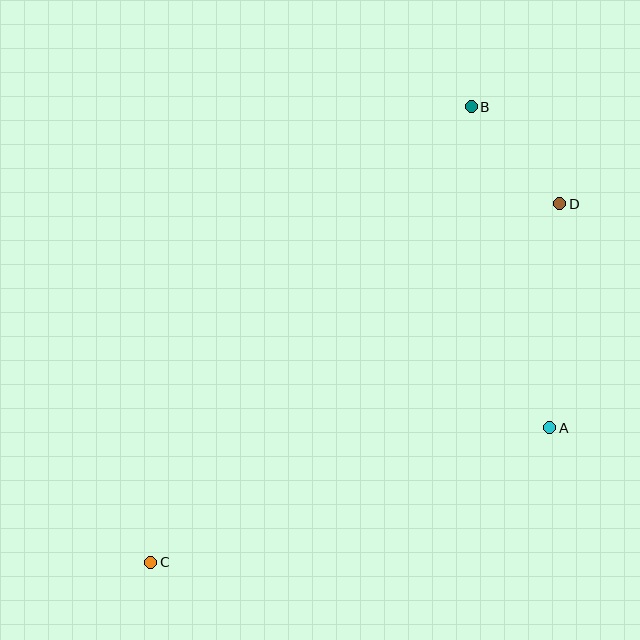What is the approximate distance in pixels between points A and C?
The distance between A and C is approximately 421 pixels.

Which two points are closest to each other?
Points B and D are closest to each other.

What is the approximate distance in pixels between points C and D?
The distance between C and D is approximately 544 pixels.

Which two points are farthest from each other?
Points B and C are farthest from each other.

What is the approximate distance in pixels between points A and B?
The distance between A and B is approximately 331 pixels.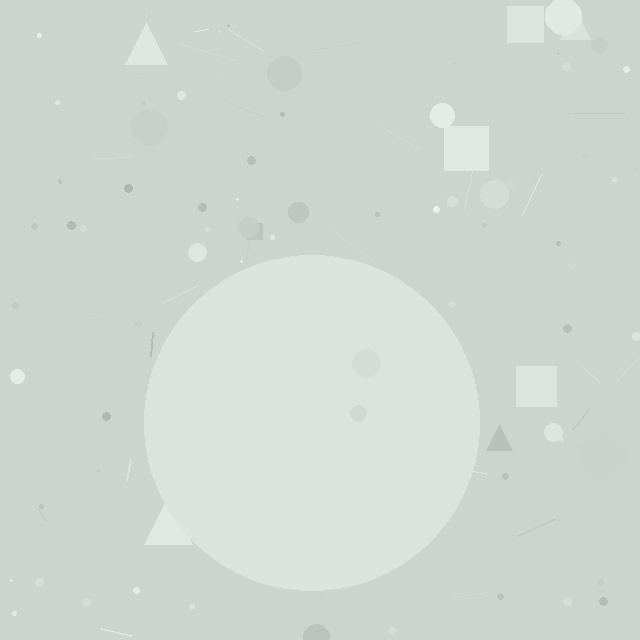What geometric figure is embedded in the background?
A circle is embedded in the background.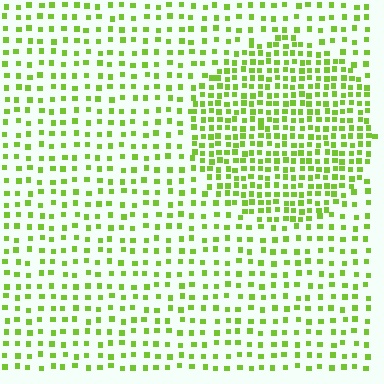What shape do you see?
I see a circle.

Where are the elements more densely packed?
The elements are more densely packed inside the circle boundary.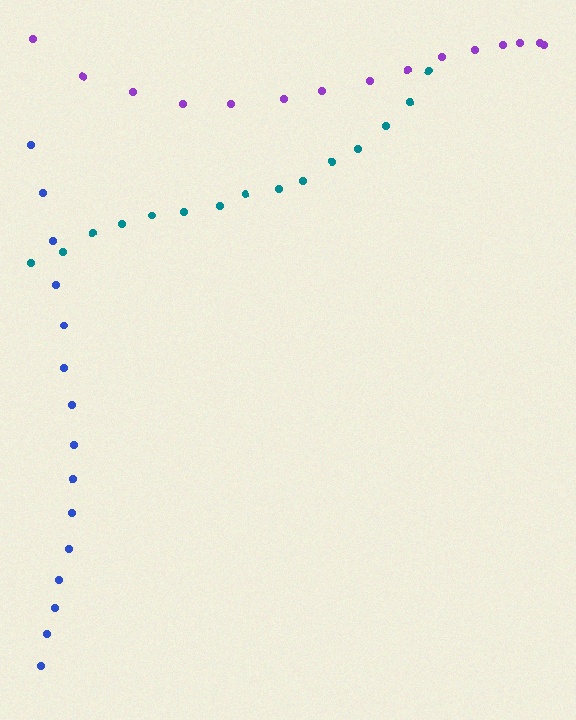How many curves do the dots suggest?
There are 3 distinct paths.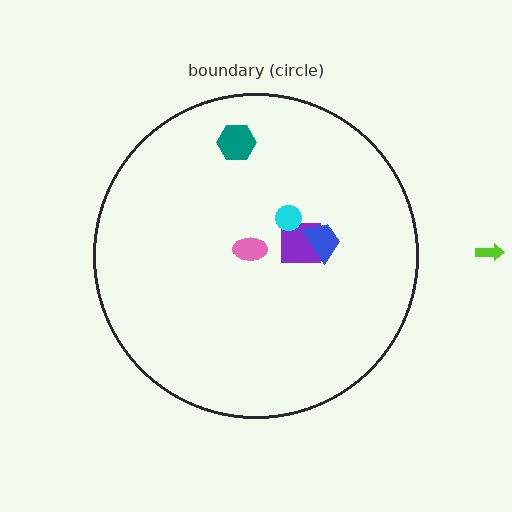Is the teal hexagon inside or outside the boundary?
Inside.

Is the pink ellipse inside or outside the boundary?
Inside.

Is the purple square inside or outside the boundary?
Inside.